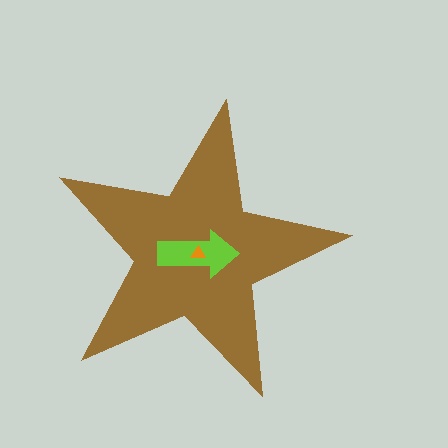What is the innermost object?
The orange triangle.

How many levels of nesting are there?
3.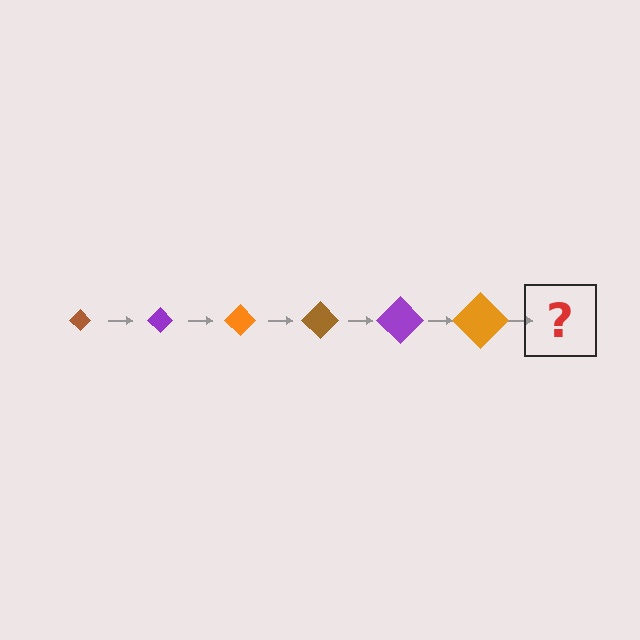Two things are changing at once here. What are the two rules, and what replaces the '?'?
The two rules are that the diamond grows larger each step and the color cycles through brown, purple, and orange. The '?' should be a brown diamond, larger than the previous one.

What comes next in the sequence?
The next element should be a brown diamond, larger than the previous one.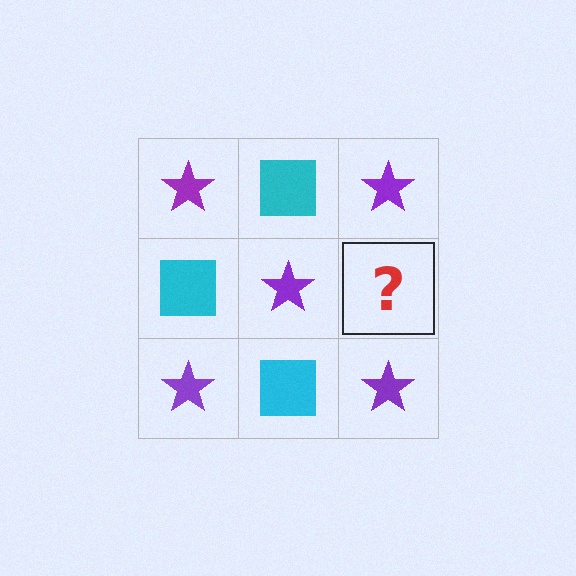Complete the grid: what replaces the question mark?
The question mark should be replaced with a cyan square.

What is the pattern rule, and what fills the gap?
The rule is that it alternates purple star and cyan square in a checkerboard pattern. The gap should be filled with a cyan square.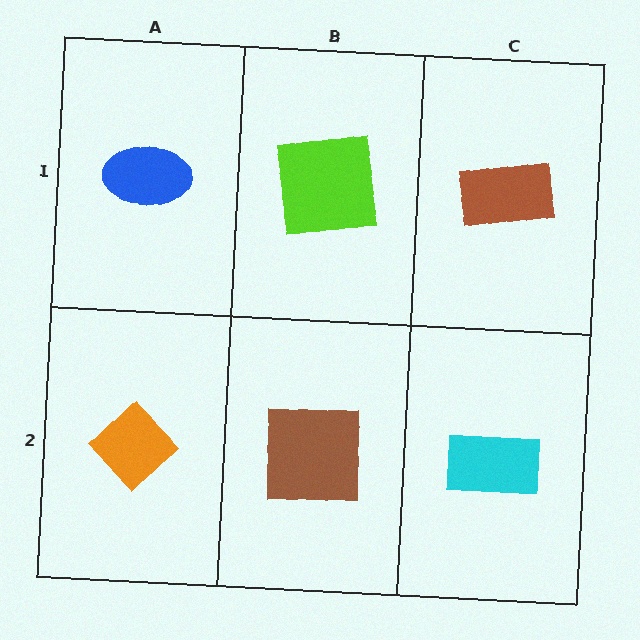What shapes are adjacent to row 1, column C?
A cyan rectangle (row 2, column C), a lime square (row 1, column B).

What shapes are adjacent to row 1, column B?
A brown square (row 2, column B), a blue ellipse (row 1, column A), a brown rectangle (row 1, column C).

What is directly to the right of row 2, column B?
A cyan rectangle.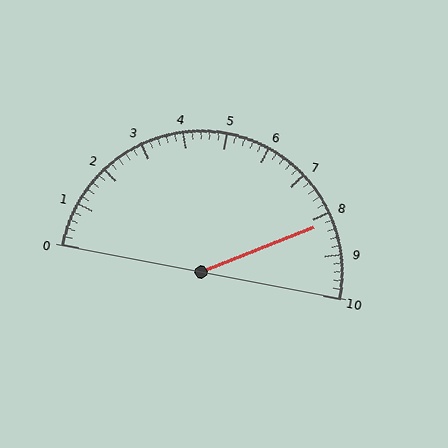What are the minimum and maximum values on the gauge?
The gauge ranges from 0 to 10.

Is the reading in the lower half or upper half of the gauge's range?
The reading is in the upper half of the range (0 to 10).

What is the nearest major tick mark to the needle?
The nearest major tick mark is 8.